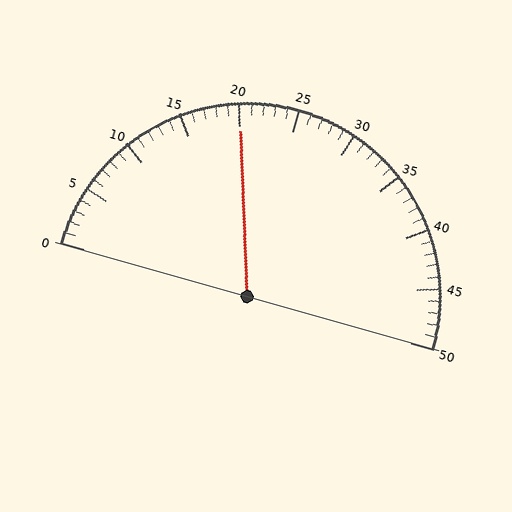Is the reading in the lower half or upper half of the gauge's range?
The reading is in the lower half of the range (0 to 50).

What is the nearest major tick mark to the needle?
The nearest major tick mark is 20.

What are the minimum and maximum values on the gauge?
The gauge ranges from 0 to 50.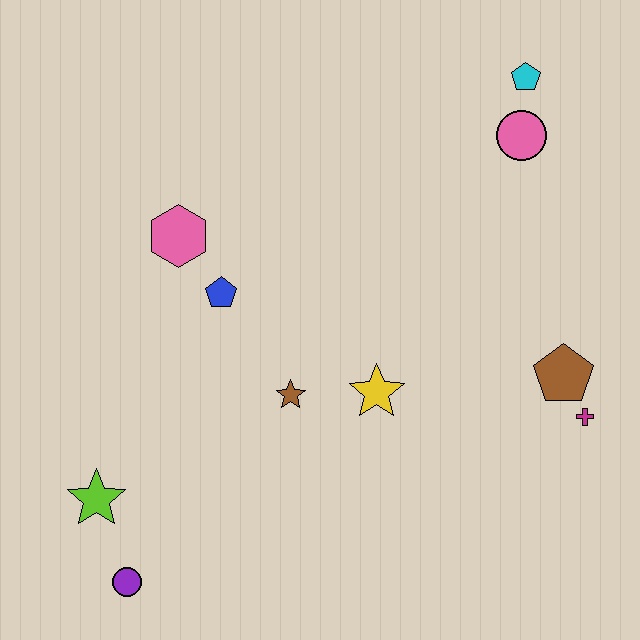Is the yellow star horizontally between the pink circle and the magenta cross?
No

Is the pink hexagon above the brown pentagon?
Yes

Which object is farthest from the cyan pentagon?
The purple circle is farthest from the cyan pentagon.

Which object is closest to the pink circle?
The cyan pentagon is closest to the pink circle.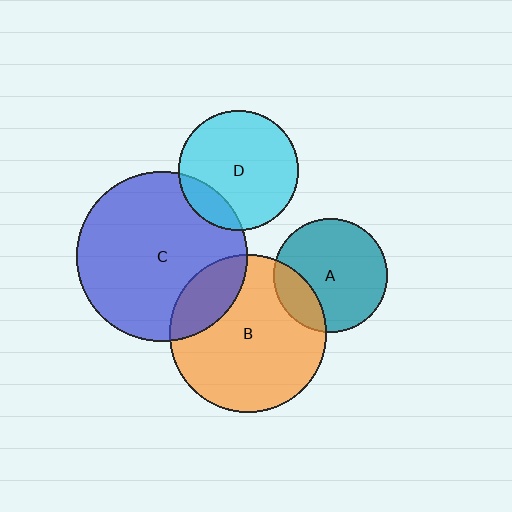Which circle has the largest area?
Circle C (blue).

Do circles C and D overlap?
Yes.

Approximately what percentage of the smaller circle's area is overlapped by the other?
Approximately 15%.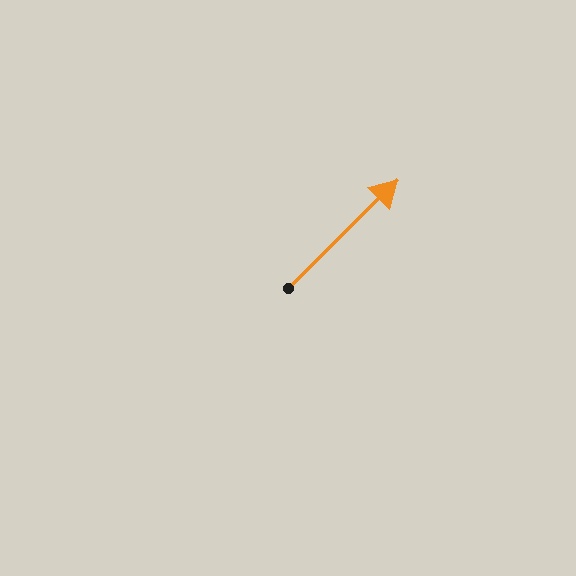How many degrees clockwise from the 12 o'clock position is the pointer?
Approximately 45 degrees.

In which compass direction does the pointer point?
Northeast.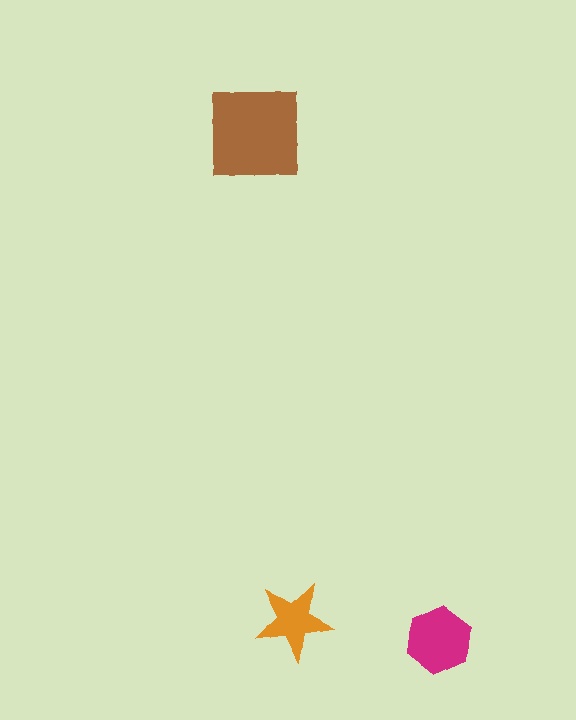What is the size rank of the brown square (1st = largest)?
1st.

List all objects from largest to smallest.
The brown square, the magenta hexagon, the orange star.